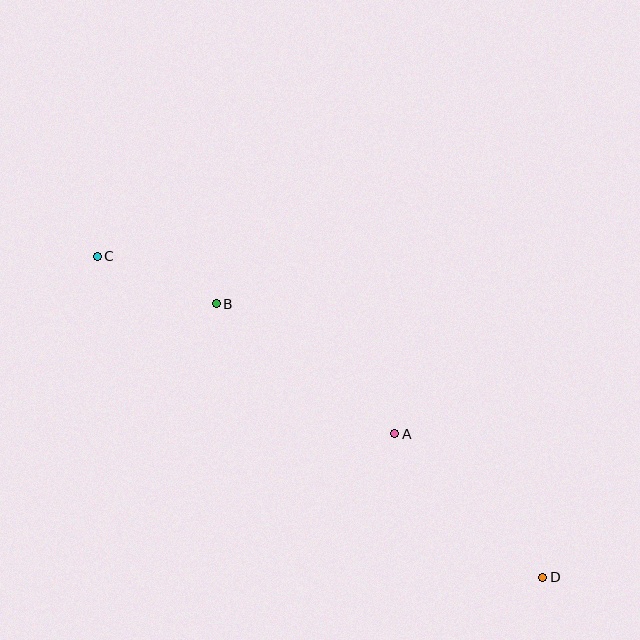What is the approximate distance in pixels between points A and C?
The distance between A and C is approximately 347 pixels.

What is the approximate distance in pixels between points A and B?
The distance between A and B is approximately 221 pixels.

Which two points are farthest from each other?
Points C and D are farthest from each other.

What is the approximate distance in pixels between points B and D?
The distance between B and D is approximately 426 pixels.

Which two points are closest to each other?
Points B and C are closest to each other.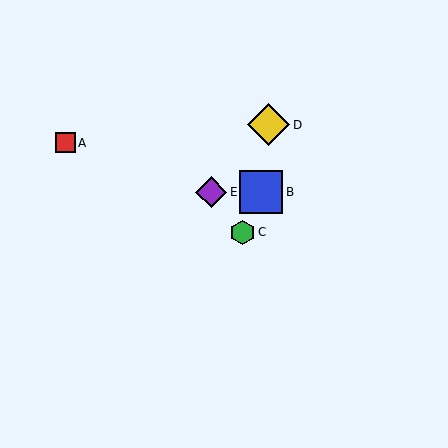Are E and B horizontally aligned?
Yes, both are at y≈192.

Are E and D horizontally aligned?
No, E is at y≈192 and D is at y≈125.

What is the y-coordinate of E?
Object E is at y≈192.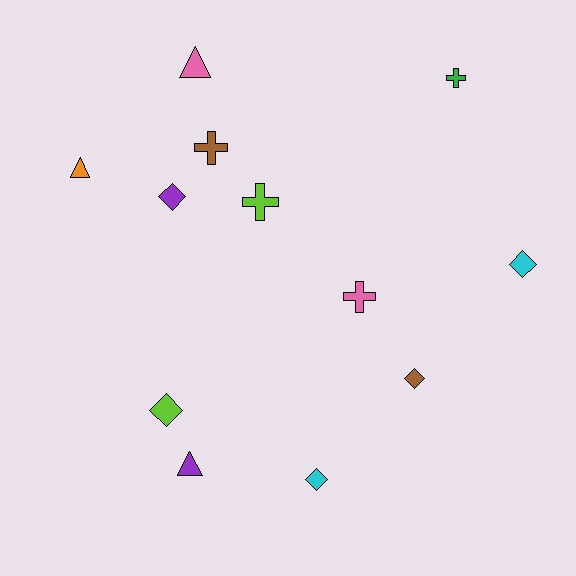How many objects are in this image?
There are 12 objects.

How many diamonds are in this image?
There are 5 diamonds.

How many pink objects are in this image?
There are 2 pink objects.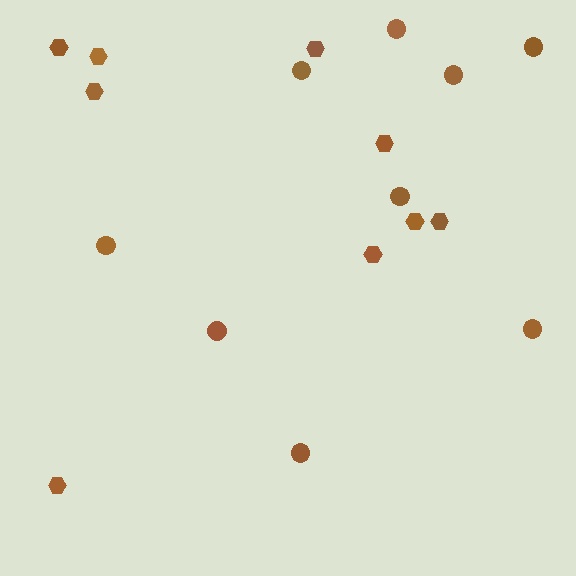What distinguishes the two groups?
There are 2 groups: one group of circles (9) and one group of hexagons (9).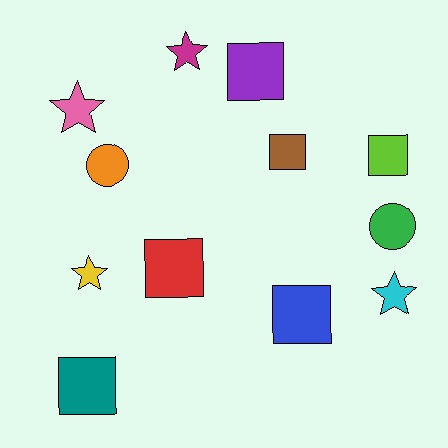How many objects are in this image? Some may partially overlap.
There are 12 objects.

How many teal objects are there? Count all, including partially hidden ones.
There is 1 teal object.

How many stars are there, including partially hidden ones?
There are 4 stars.